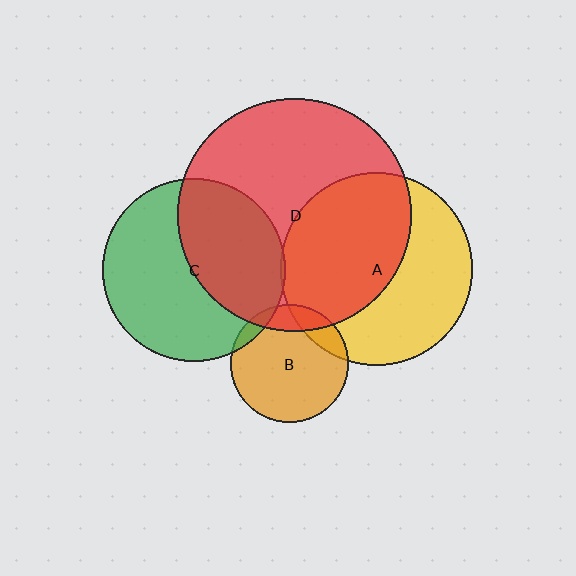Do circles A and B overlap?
Yes.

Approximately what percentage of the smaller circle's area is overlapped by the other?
Approximately 15%.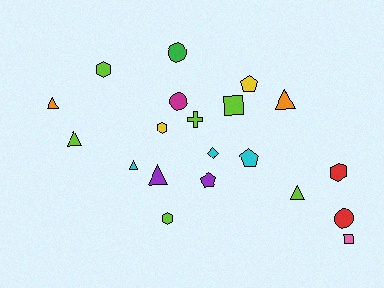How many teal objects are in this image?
There are no teal objects.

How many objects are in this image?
There are 20 objects.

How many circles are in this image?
There are 3 circles.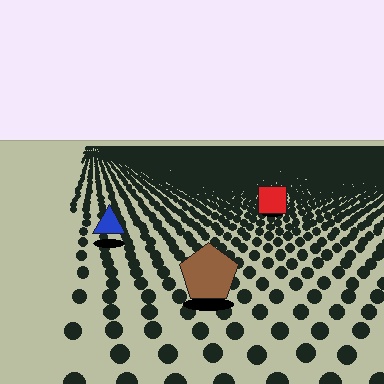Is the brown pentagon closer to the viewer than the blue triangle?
Yes. The brown pentagon is closer — you can tell from the texture gradient: the ground texture is coarser near it.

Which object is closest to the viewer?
The brown pentagon is closest. The texture marks near it are larger and more spread out.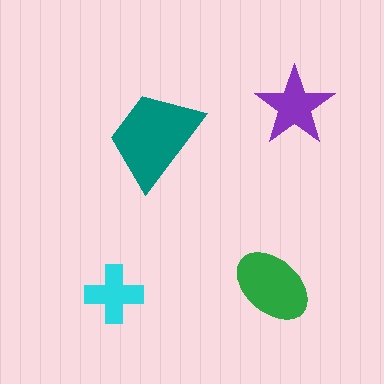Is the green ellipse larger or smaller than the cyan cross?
Larger.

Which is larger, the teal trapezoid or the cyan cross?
The teal trapezoid.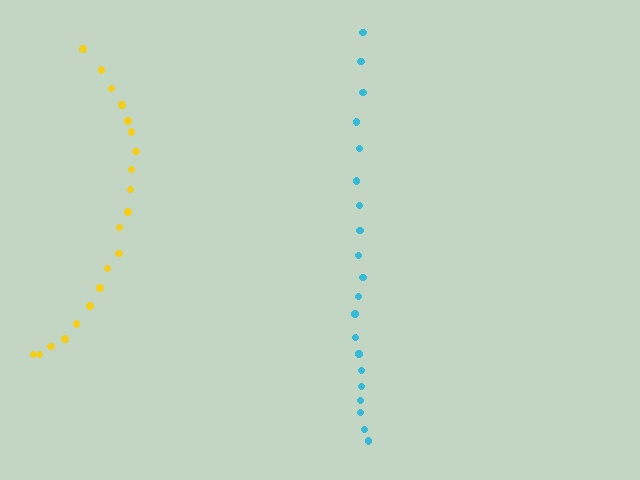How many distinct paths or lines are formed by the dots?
There are 2 distinct paths.